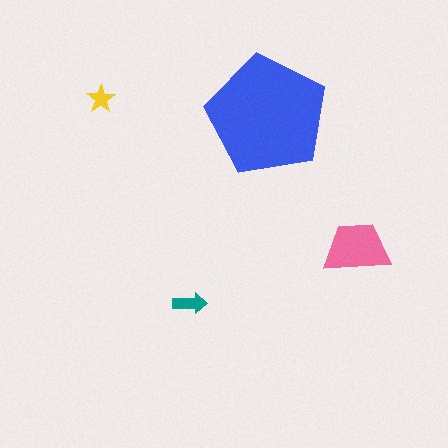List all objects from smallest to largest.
The yellow star, the teal arrow, the pink trapezoid, the blue pentagon.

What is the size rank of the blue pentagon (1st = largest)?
1st.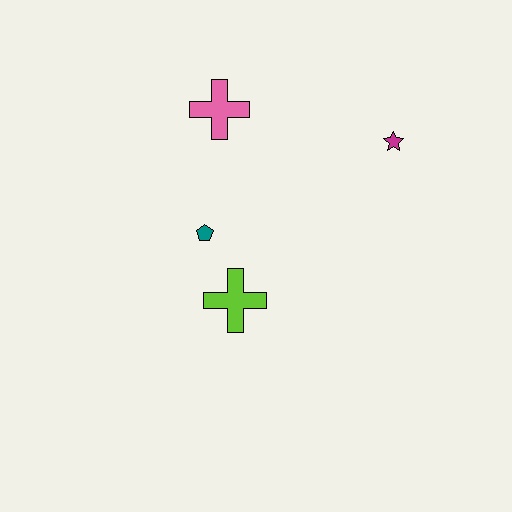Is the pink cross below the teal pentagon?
No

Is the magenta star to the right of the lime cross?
Yes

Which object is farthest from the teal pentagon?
The magenta star is farthest from the teal pentagon.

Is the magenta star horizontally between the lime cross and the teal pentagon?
No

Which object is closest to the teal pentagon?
The lime cross is closest to the teal pentagon.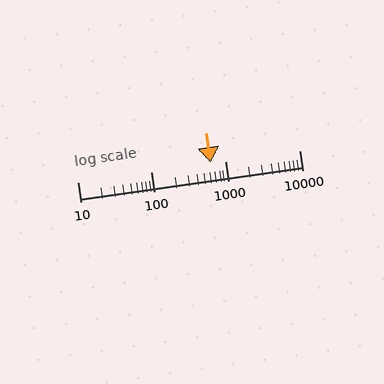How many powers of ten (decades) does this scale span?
The scale spans 3 decades, from 10 to 10000.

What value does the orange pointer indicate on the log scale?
The pointer indicates approximately 640.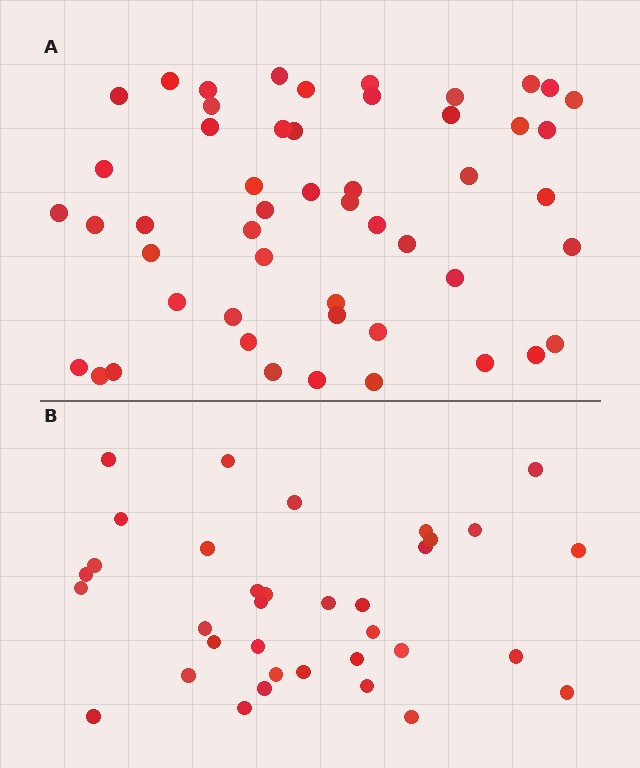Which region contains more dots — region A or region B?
Region A (the top region) has more dots.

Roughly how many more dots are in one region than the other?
Region A has approximately 15 more dots than region B.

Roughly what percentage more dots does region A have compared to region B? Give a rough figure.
About 45% more.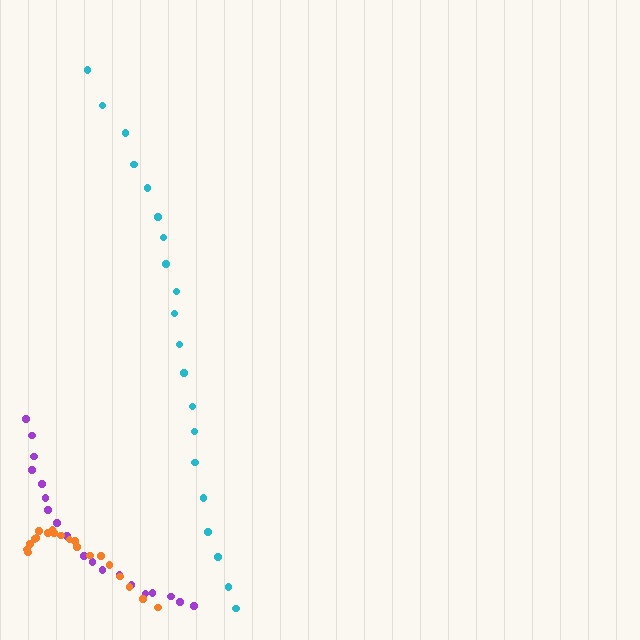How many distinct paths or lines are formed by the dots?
There are 3 distinct paths.